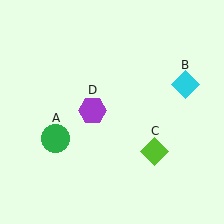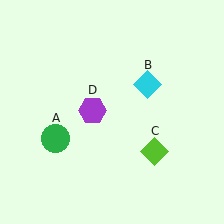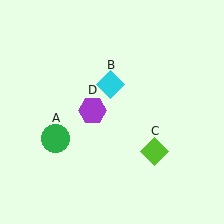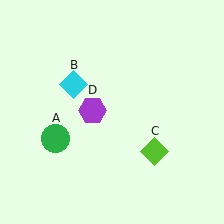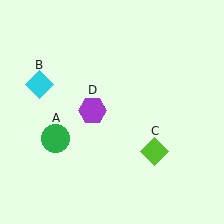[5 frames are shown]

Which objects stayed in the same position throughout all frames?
Green circle (object A) and lime diamond (object C) and purple hexagon (object D) remained stationary.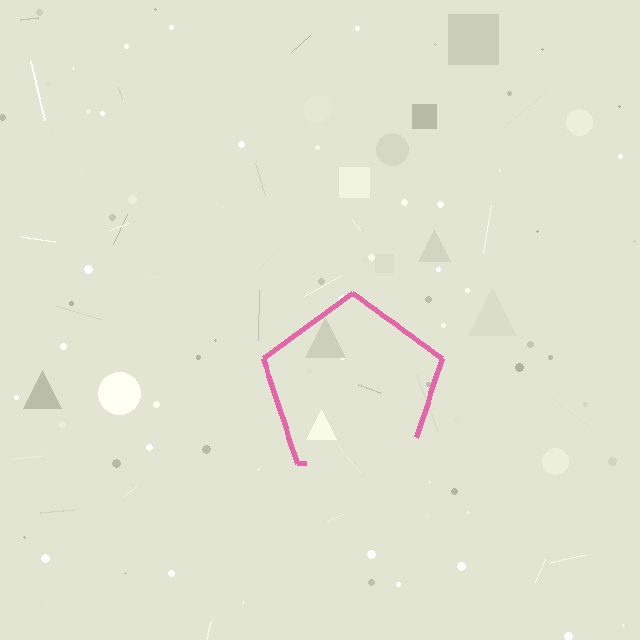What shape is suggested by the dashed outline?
The dashed outline suggests a pentagon.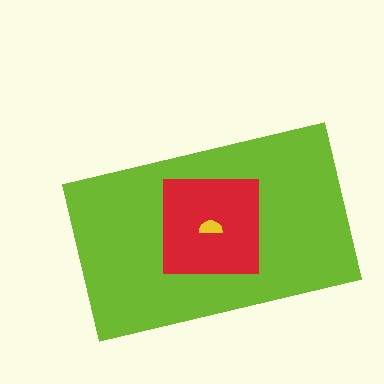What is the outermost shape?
The lime rectangle.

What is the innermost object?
The yellow semicircle.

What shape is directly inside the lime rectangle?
The red square.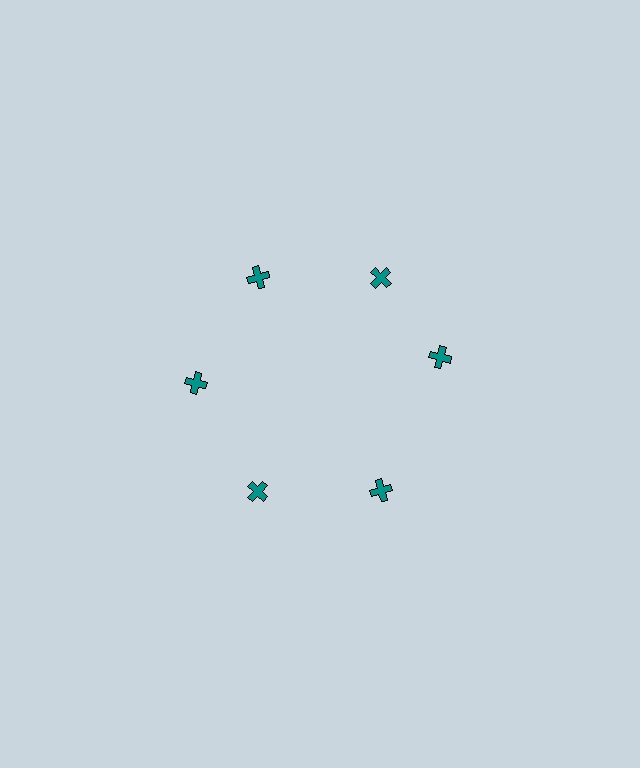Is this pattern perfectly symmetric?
No. The 6 teal crosses are arranged in a ring, but one element near the 3 o'clock position is rotated out of alignment along the ring, breaking the 6-fold rotational symmetry.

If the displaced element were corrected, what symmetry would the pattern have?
It would have 6-fold rotational symmetry — the pattern would map onto itself every 60 degrees.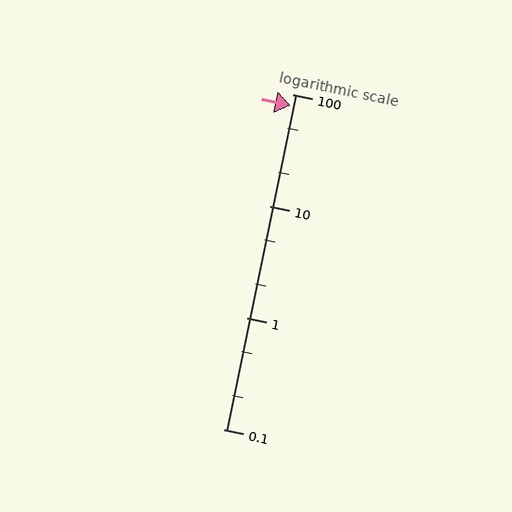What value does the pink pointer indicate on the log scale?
The pointer indicates approximately 79.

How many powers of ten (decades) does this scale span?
The scale spans 3 decades, from 0.1 to 100.